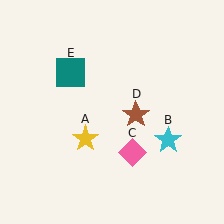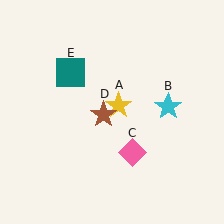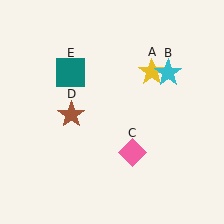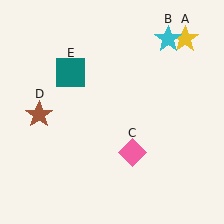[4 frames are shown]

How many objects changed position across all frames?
3 objects changed position: yellow star (object A), cyan star (object B), brown star (object D).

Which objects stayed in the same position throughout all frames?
Pink diamond (object C) and teal square (object E) remained stationary.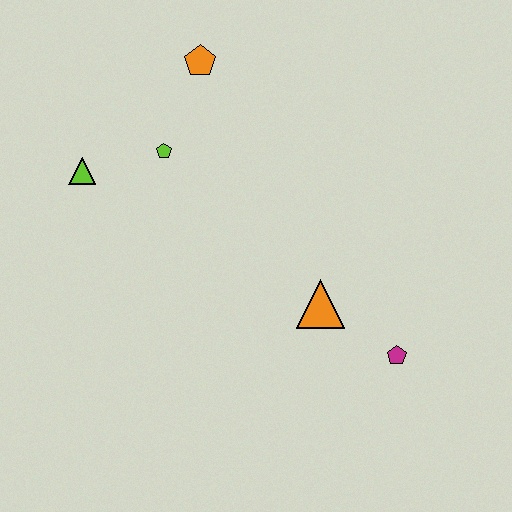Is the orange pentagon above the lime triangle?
Yes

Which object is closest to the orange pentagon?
The lime pentagon is closest to the orange pentagon.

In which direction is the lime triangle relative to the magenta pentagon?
The lime triangle is to the left of the magenta pentagon.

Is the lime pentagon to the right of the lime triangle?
Yes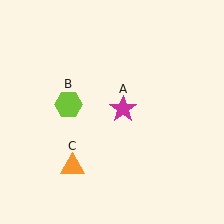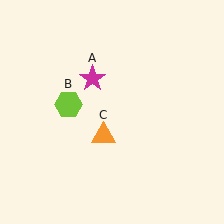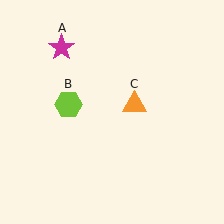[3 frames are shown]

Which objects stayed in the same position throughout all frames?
Lime hexagon (object B) remained stationary.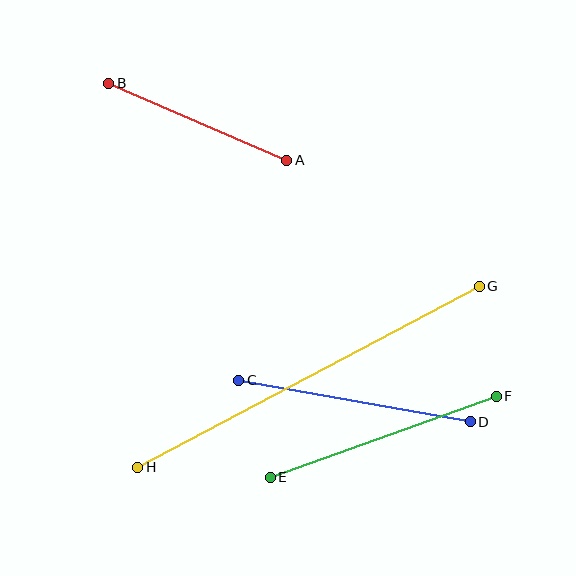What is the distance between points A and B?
The distance is approximately 194 pixels.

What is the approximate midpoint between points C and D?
The midpoint is at approximately (354, 401) pixels.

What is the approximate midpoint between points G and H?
The midpoint is at approximately (309, 377) pixels.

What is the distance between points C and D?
The distance is approximately 235 pixels.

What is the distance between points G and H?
The distance is approximately 387 pixels.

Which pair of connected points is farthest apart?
Points G and H are farthest apart.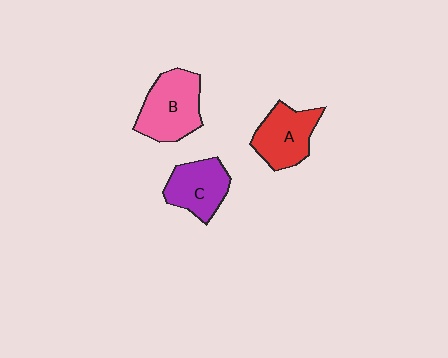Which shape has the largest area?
Shape B (pink).